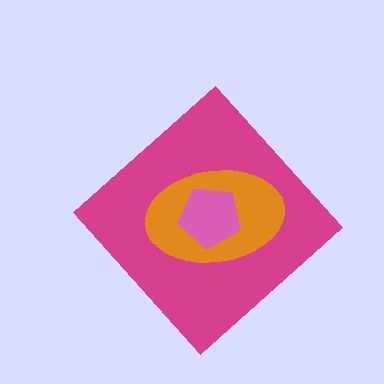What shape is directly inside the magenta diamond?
The orange ellipse.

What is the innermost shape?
The pink pentagon.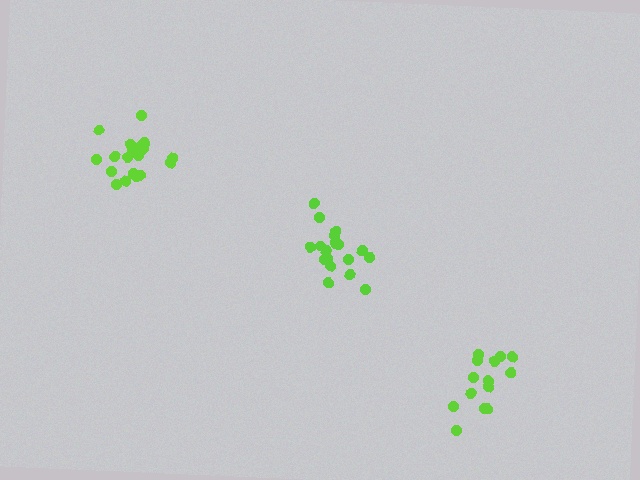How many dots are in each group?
Group 1: 18 dots, Group 2: 19 dots, Group 3: 14 dots (51 total).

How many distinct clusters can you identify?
There are 3 distinct clusters.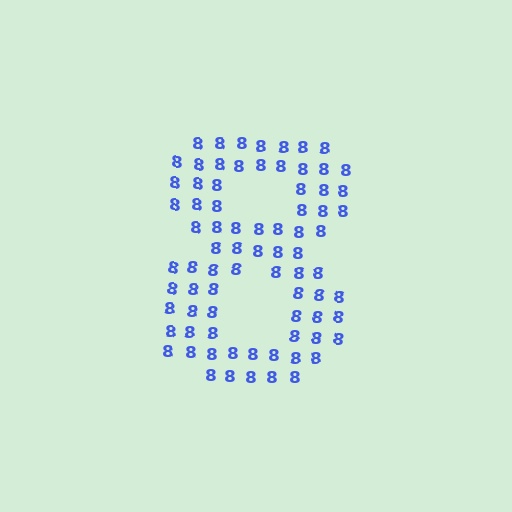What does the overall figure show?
The overall figure shows the digit 8.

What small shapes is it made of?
It is made of small digit 8's.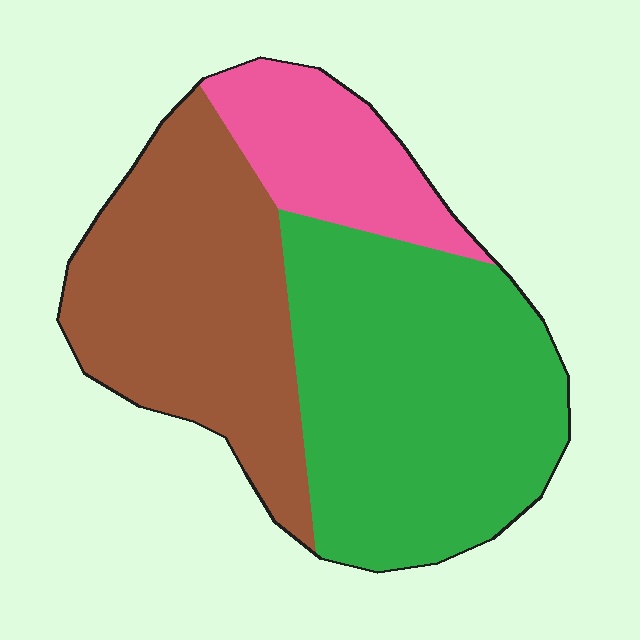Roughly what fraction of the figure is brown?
Brown covers around 35% of the figure.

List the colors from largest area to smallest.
From largest to smallest: green, brown, pink.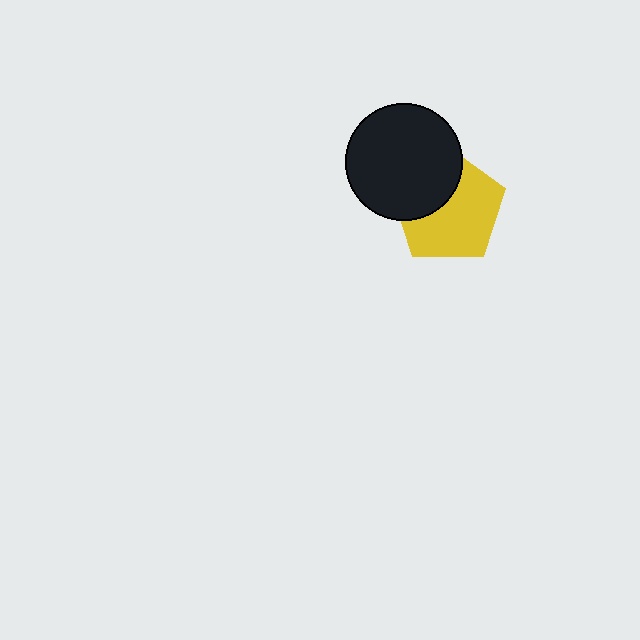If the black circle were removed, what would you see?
You would see the complete yellow pentagon.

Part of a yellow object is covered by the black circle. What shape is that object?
It is a pentagon.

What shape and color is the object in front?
The object in front is a black circle.